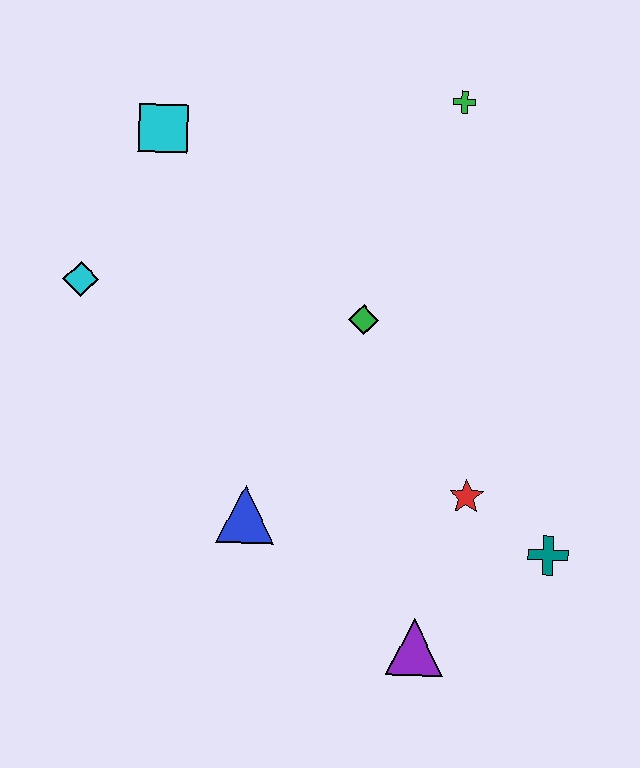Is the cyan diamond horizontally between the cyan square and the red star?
No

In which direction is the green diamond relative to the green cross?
The green diamond is below the green cross.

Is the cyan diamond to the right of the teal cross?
No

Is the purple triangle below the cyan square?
Yes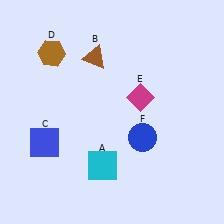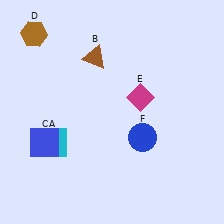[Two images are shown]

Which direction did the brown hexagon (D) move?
The brown hexagon (D) moved up.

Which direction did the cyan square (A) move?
The cyan square (A) moved left.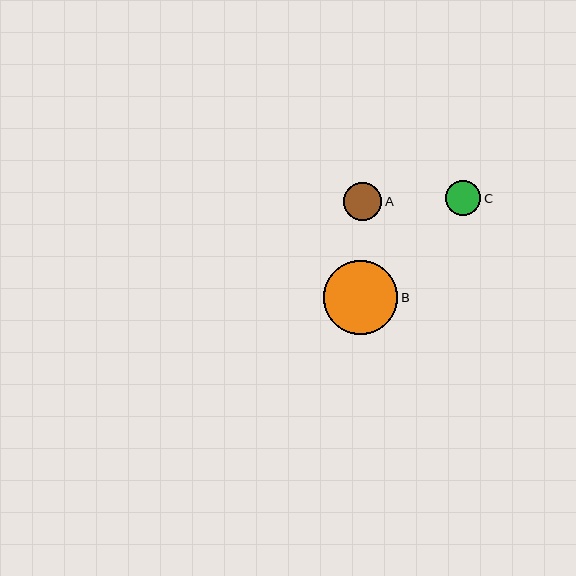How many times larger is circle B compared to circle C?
Circle B is approximately 2.1 times the size of circle C.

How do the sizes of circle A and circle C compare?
Circle A and circle C are approximately the same size.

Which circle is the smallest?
Circle C is the smallest with a size of approximately 35 pixels.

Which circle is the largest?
Circle B is the largest with a size of approximately 74 pixels.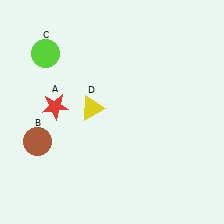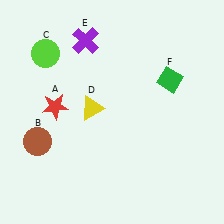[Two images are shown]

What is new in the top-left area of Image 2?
A purple cross (E) was added in the top-left area of Image 2.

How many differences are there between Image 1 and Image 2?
There are 2 differences between the two images.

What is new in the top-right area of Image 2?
A green diamond (F) was added in the top-right area of Image 2.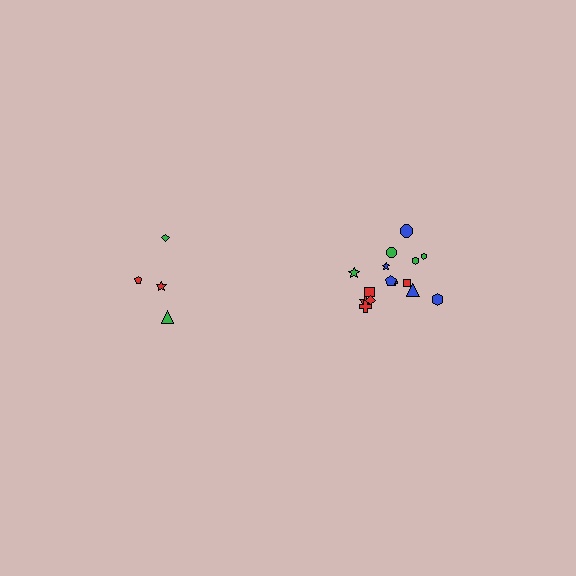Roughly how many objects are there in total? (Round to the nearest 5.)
Roughly 20 objects in total.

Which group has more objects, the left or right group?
The right group.